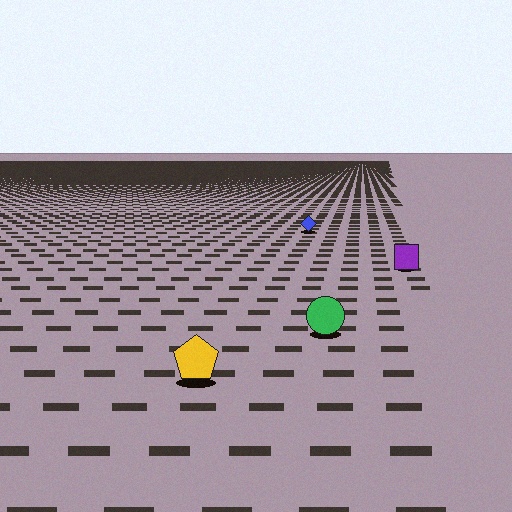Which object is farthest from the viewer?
The blue diamond is farthest from the viewer. It appears smaller and the ground texture around it is denser.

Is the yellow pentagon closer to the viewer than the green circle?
Yes. The yellow pentagon is closer — you can tell from the texture gradient: the ground texture is coarser near it.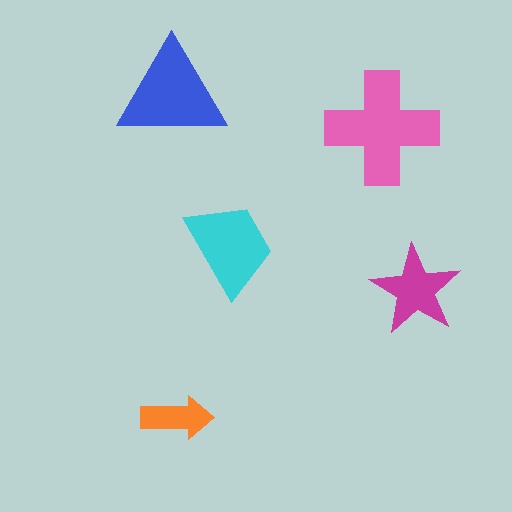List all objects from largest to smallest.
The pink cross, the blue triangle, the cyan trapezoid, the magenta star, the orange arrow.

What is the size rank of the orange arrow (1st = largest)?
5th.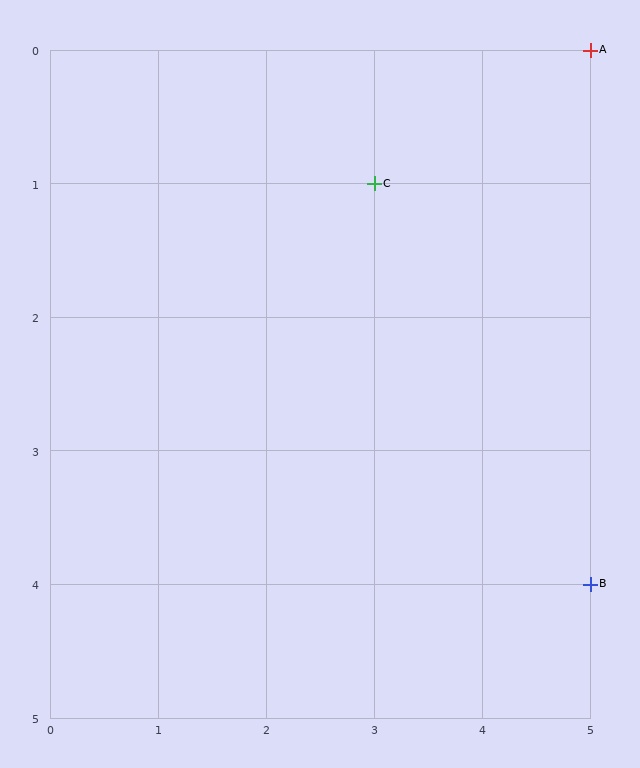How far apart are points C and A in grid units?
Points C and A are 2 columns and 1 row apart (about 2.2 grid units diagonally).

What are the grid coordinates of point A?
Point A is at grid coordinates (5, 0).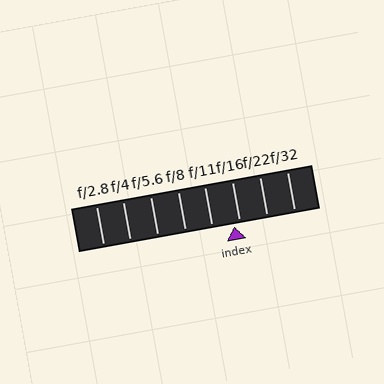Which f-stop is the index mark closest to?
The index mark is closest to f/16.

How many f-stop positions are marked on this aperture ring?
There are 8 f-stop positions marked.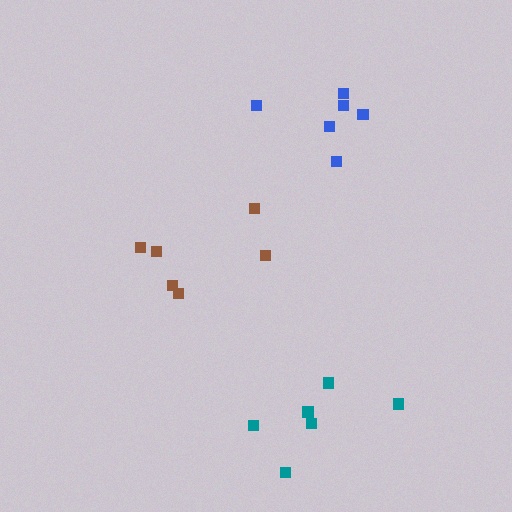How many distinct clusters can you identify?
There are 3 distinct clusters.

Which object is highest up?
The blue cluster is topmost.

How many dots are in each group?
Group 1: 6 dots, Group 2: 6 dots, Group 3: 6 dots (18 total).